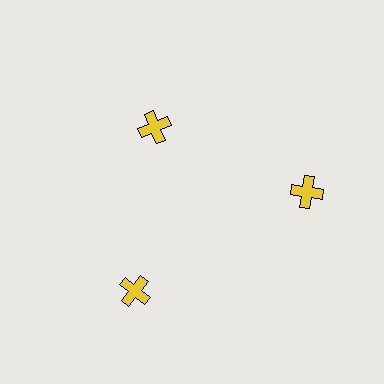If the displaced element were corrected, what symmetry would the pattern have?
It would have 3-fold rotational symmetry — the pattern would map onto itself every 120 degrees.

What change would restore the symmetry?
The symmetry would be restored by moving it outward, back onto the ring so that all 3 crosses sit at equal angles and equal distance from the center.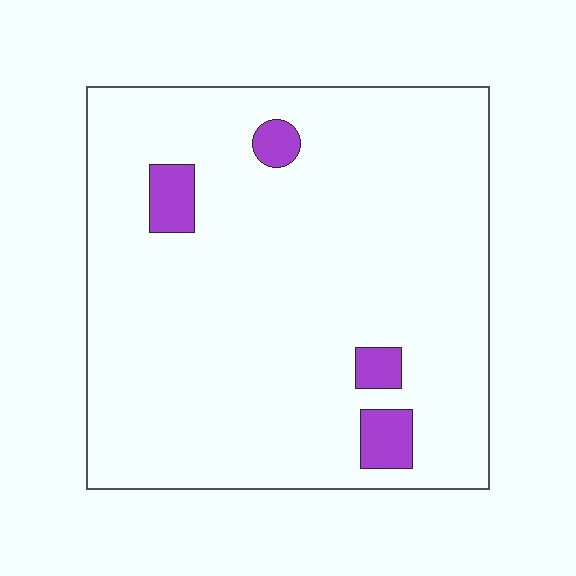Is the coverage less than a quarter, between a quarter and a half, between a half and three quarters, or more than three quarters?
Less than a quarter.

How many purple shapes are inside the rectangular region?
4.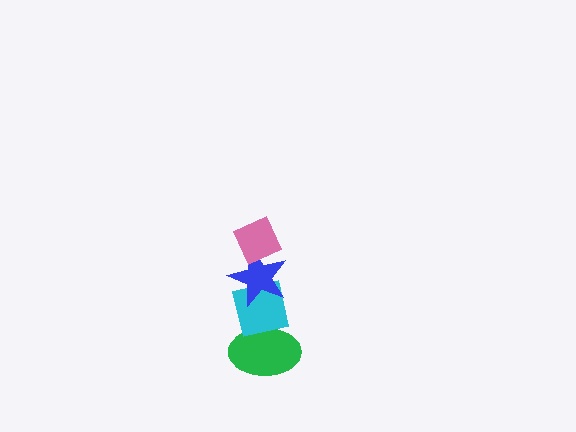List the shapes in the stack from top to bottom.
From top to bottom: the pink diamond, the blue star, the cyan square, the green ellipse.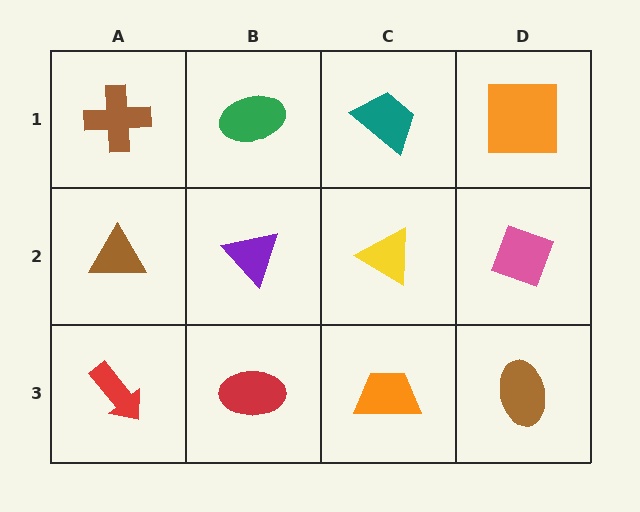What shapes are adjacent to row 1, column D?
A pink diamond (row 2, column D), a teal trapezoid (row 1, column C).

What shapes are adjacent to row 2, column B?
A green ellipse (row 1, column B), a red ellipse (row 3, column B), a brown triangle (row 2, column A), a yellow triangle (row 2, column C).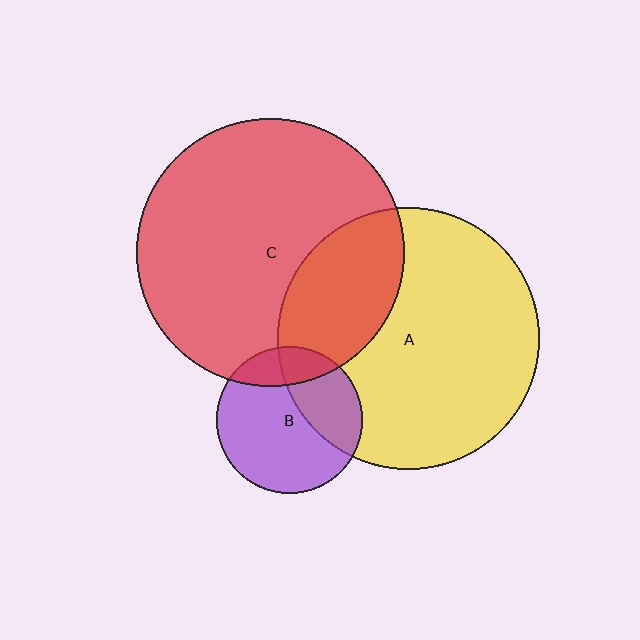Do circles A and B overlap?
Yes.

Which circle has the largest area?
Circle C (red).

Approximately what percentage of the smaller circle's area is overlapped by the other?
Approximately 35%.